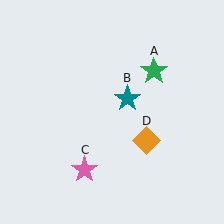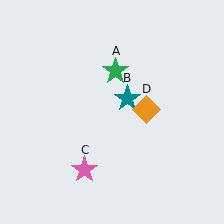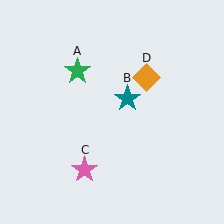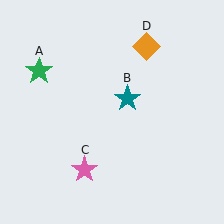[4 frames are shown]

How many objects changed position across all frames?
2 objects changed position: green star (object A), orange diamond (object D).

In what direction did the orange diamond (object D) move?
The orange diamond (object D) moved up.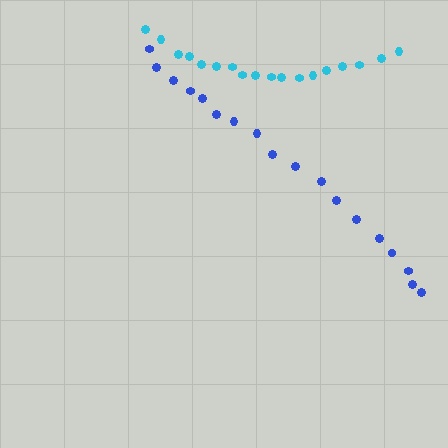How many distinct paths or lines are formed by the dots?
There are 2 distinct paths.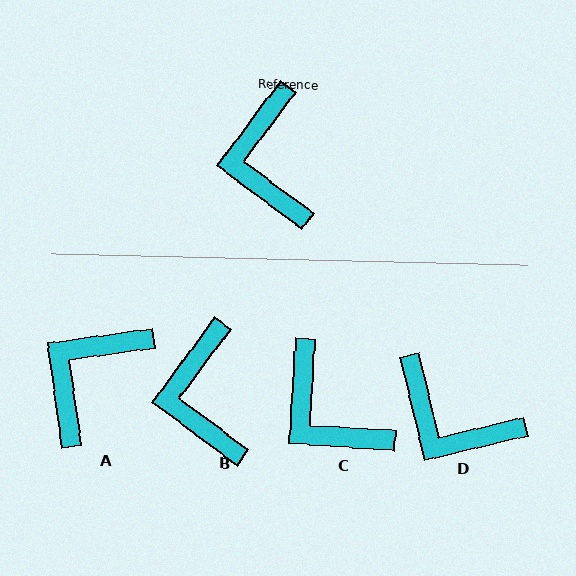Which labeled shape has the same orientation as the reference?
B.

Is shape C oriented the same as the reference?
No, it is off by about 33 degrees.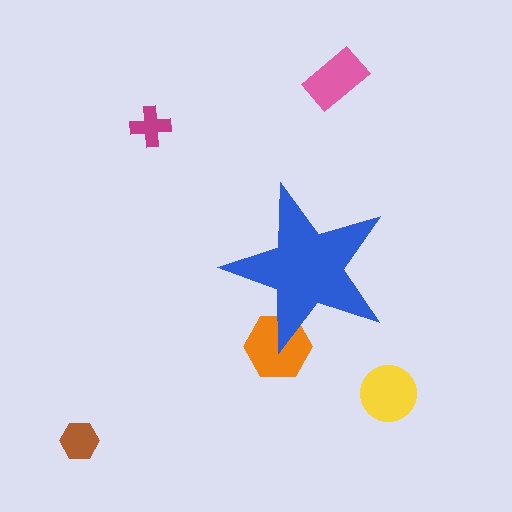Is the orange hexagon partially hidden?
Yes, the orange hexagon is partially hidden behind the blue star.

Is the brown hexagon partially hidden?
No, the brown hexagon is fully visible.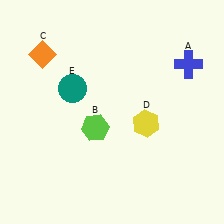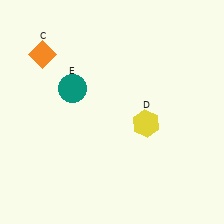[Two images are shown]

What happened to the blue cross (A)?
The blue cross (A) was removed in Image 2. It was in the top-right area of Image 1.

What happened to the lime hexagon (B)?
The lime hexagon (B) was removed in Image 2. It was in the bottom-left area of Image 1.